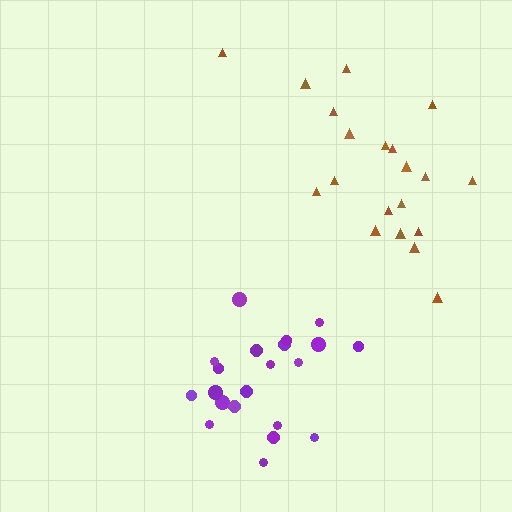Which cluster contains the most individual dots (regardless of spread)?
Purple (21).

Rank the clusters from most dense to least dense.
purple, brown.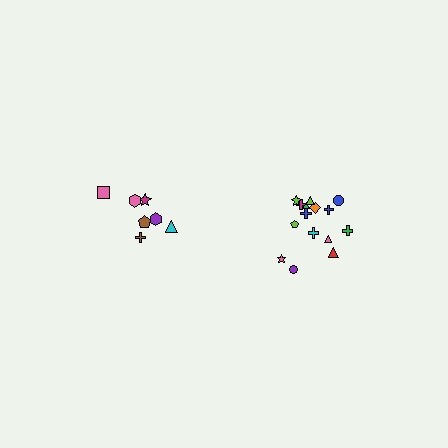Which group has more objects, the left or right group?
The right group.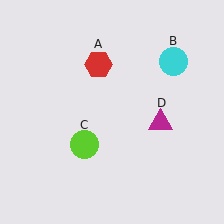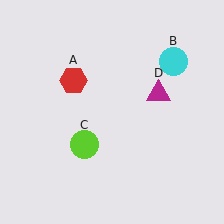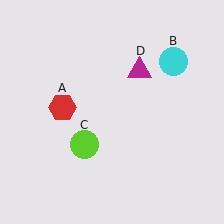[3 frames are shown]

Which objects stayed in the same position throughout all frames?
Cyan circle (object B) and lime circle (object C) remained stationary.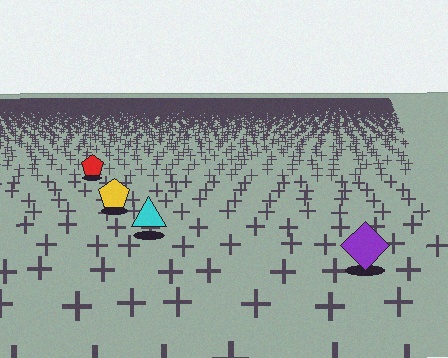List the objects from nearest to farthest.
From nearest to farthest: the purple diamond, the cyan triangle, the yellow pentagon, the red pentagon.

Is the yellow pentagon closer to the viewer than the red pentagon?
Yes. The yellow pentagon is closer — you can tell from the texture gradient: the ground texture is coarser near it.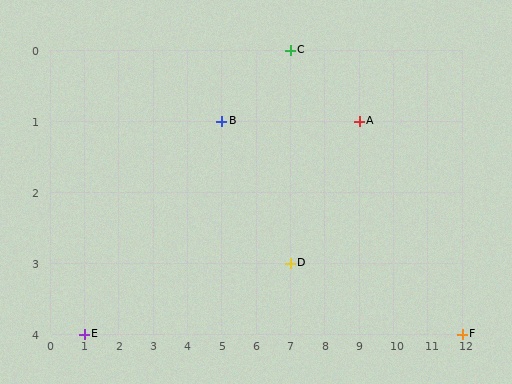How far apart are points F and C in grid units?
Points F and C are 5 columns and 4 rows apart (about 6.4 grid units diagonally).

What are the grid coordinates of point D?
Point D is at grid coordinates (7, 3).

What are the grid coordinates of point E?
Point E is at grid coordinates (1, 4).